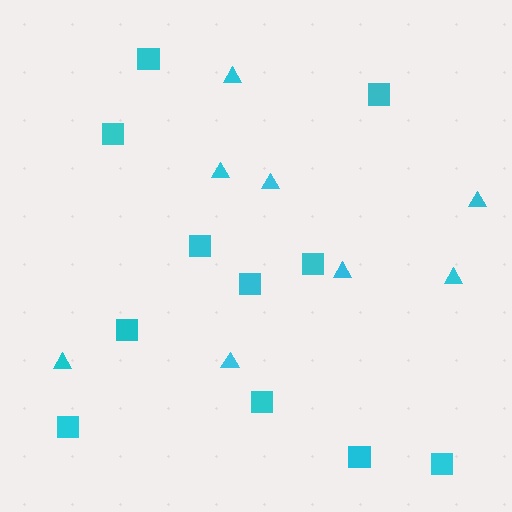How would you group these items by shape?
There are 2 groups: one group of squares (11) and one group of triangles (8).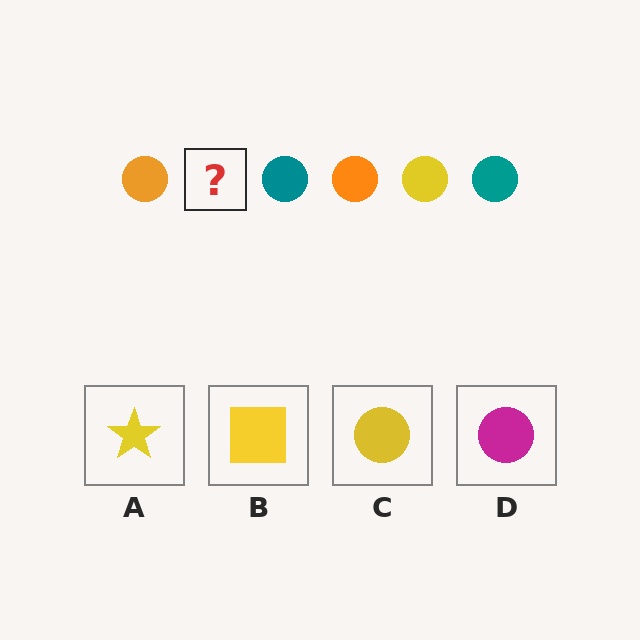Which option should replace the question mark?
Option C.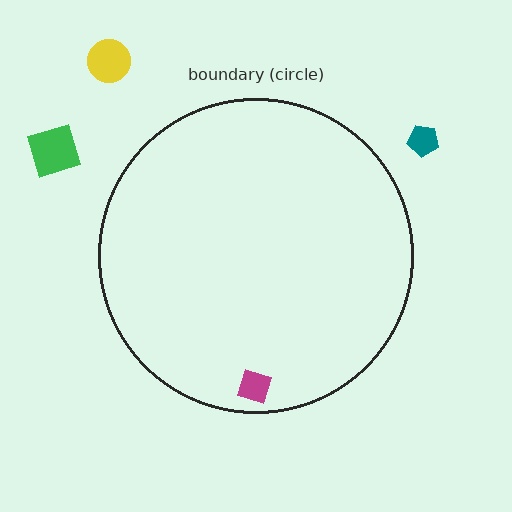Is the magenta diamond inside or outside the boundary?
Inside.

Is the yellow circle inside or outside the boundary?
Outside.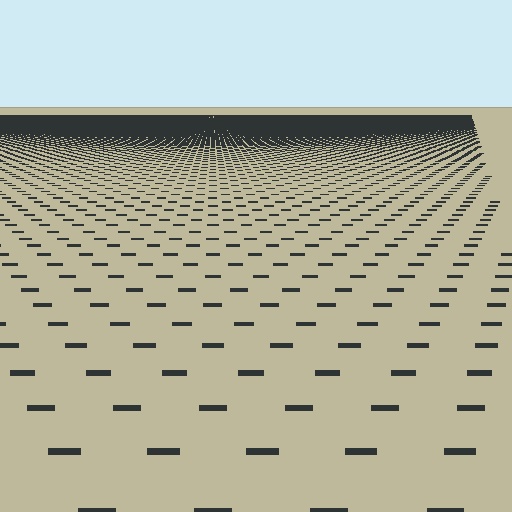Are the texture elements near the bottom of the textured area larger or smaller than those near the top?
Larger. Near the bottom, elements are closer to the viewer and appear at a bigger on-screen size.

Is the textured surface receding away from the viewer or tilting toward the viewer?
The surface is receding away from the viewer. Texture elements get smaller and denser toward the top.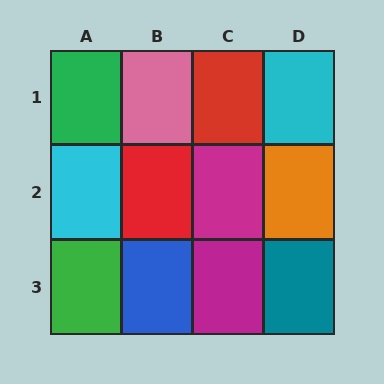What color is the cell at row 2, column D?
Orange.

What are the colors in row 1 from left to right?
Green, pink, red, cyan.